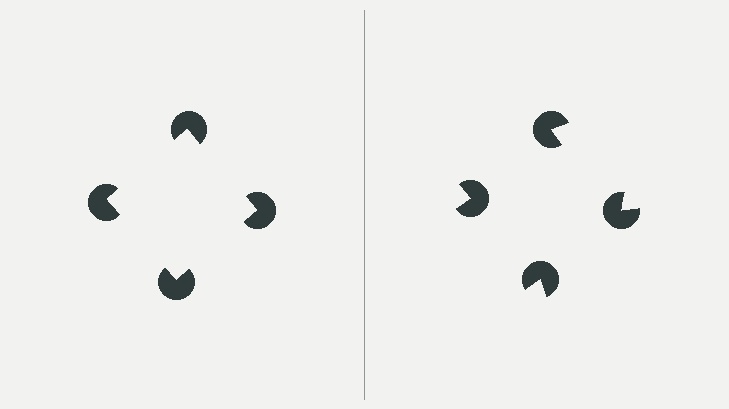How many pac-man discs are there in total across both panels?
8 — 4 on each side.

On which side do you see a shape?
An illusory square appears on the left side. On the right side the wedge cuts are rotated, so no coherent shape forms.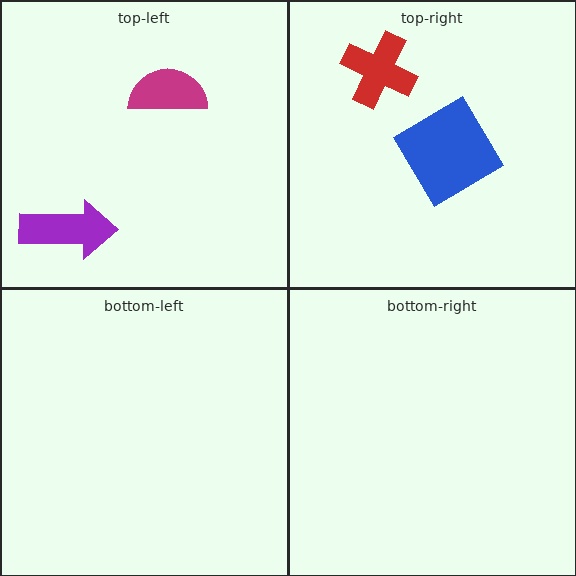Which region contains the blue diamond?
The top-right region.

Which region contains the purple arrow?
The top-left region.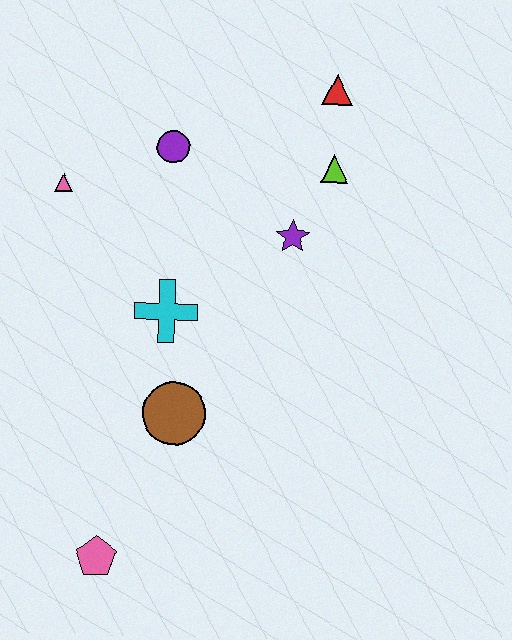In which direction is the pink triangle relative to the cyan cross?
The pink triangle is above the cyan cross.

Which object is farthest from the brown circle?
The red triangle is farthest from the brown circle.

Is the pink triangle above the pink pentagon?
Yes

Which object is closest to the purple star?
The lime triangle is closest to the purple star.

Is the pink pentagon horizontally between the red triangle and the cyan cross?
No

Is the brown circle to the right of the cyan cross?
Yes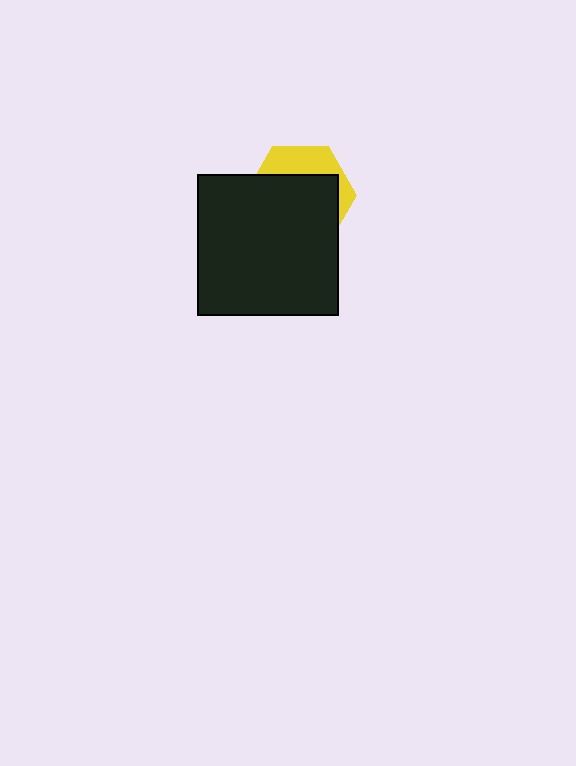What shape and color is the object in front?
The object in front is a black square.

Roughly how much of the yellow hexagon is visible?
A small part of it is visible (roughly 30%).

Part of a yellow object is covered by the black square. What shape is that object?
It is a hexagon.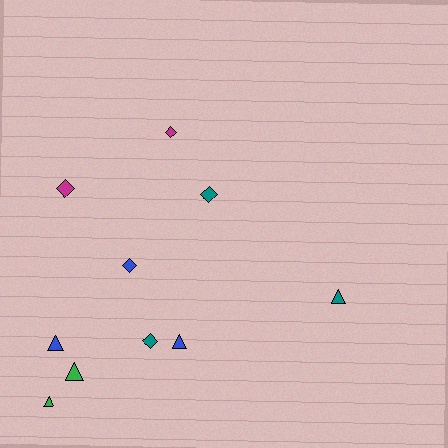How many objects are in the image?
There are 10 objects.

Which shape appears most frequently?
Diamond, with 5 objects.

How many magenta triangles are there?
There are no magenta triangles.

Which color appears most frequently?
Teal, with 3 objects.